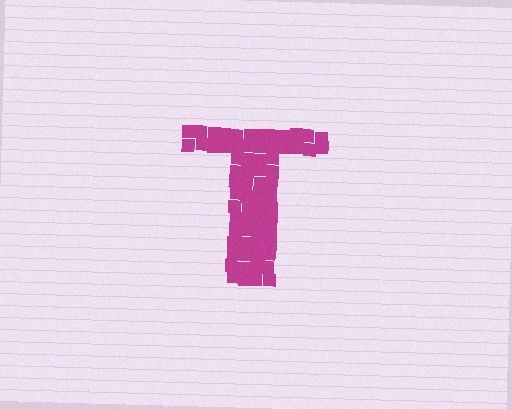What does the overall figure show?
The overall figure shows the letter T.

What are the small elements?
The small elements are squares.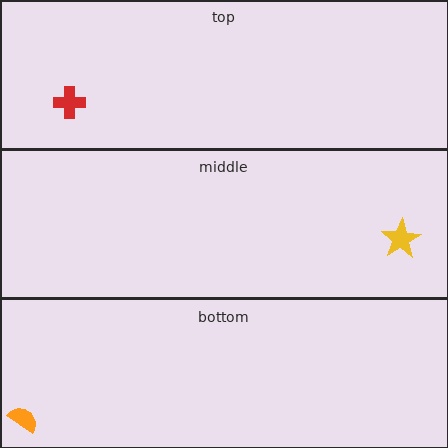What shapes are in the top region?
The red cross.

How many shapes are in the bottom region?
1.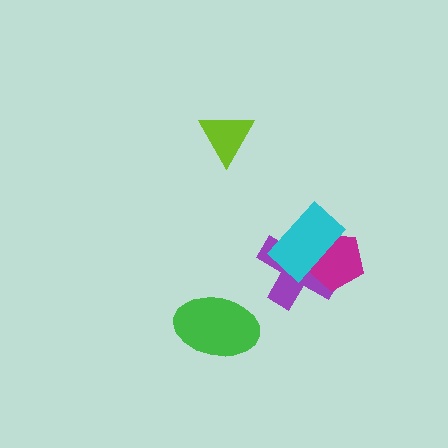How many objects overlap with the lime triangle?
0 objects overlap with the lime triangle.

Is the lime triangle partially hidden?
No, no other shape covers it.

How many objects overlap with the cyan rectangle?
2 objects overlap with the cyan rectangle.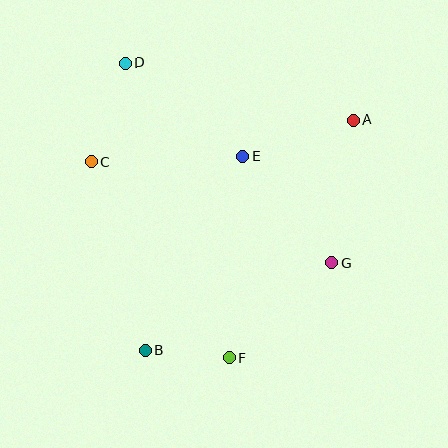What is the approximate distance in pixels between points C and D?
The distance between C and D is approximately 105 pixels.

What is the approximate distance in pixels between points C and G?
The distance between C and G is approximately 260 pixels.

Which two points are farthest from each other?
Points D and F are farthest from each other.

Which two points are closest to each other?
Points B and F are closest to each other.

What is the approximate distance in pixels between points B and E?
The distance between B and E is approximately 217 pixels.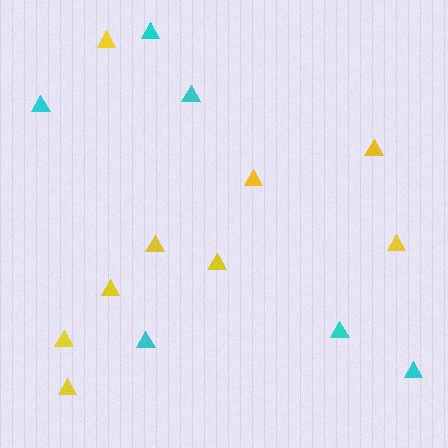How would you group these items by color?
There are 2 groups: one group of yellow triangles (9) and one group of cyan triangles (6).